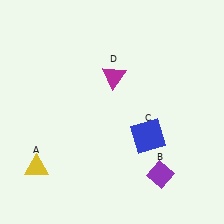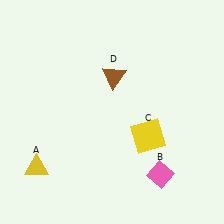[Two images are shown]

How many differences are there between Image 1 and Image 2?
There are 3 differences between the two images.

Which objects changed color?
B changed from purple to pink. C changed from blue to yellow. D changed from magenta to brown.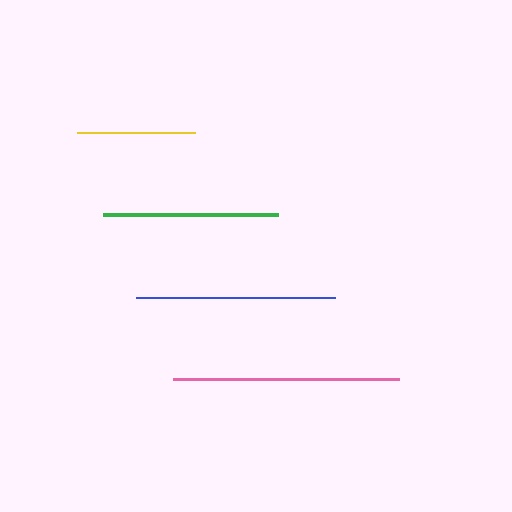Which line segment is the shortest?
The yellow line is the shortest at approximately 118 pixels.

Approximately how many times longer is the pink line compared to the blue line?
The pink line is approximately 1.1 times the length of the blue line.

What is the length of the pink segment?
The pink segment is approximately 226 pixels long.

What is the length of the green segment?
The green segment is approximately 175 pixels long.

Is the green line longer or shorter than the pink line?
The pink line is longer than the green line.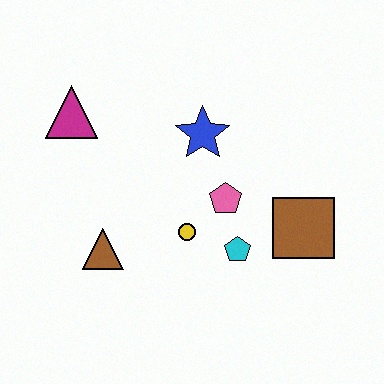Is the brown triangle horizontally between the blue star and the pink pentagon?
No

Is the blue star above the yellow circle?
Yes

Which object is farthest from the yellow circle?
The magenta triangle is farthest from the yellow circle.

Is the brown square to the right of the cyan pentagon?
Yes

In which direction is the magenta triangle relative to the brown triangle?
The magenta triangle is above the brown triangle.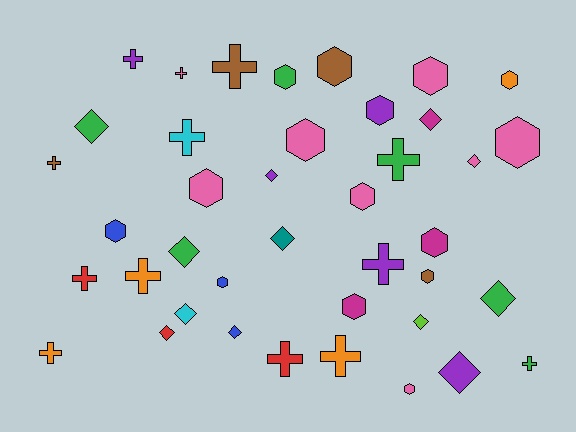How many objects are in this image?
There are 40 objects.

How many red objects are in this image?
There are 3 red objects.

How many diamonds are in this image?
There are 12 diamonds.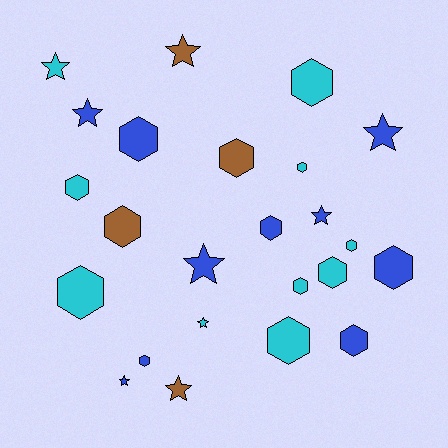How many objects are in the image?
There are 24 objects.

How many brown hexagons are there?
There are 2 brown hexagons.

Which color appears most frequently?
Blue, with 10 objects.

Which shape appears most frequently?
Hexagon, with 15 objects.